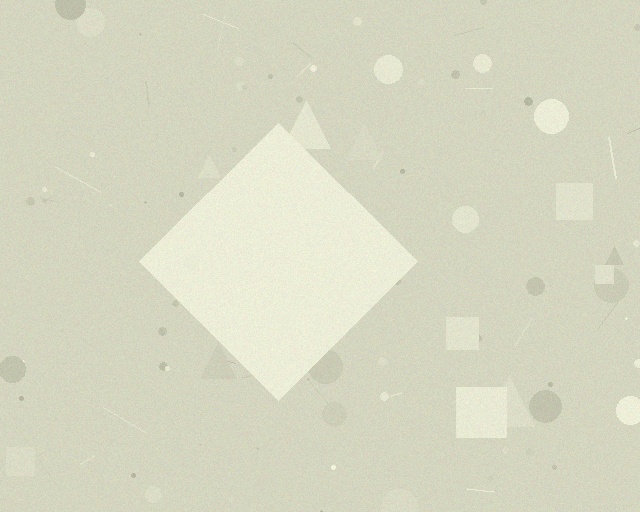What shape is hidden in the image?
A diamond is hidden in the image.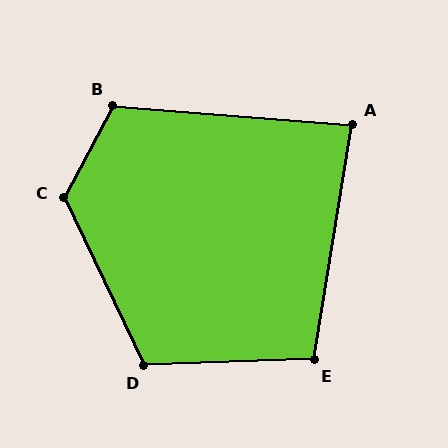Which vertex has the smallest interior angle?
A, at approximately 85 degrees.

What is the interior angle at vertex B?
Approximately 114 degrees (obtuse).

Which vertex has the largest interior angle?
C, at approximately 127 degrees.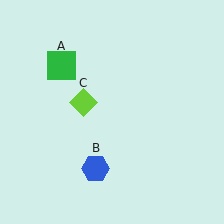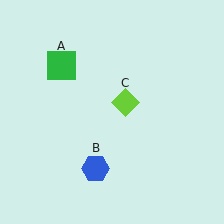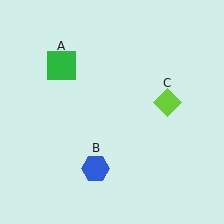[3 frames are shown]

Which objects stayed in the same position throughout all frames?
Green square (object A) and blue hexagon (object B) remained stationary.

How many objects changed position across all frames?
1 object changed position: lime diamond (object C).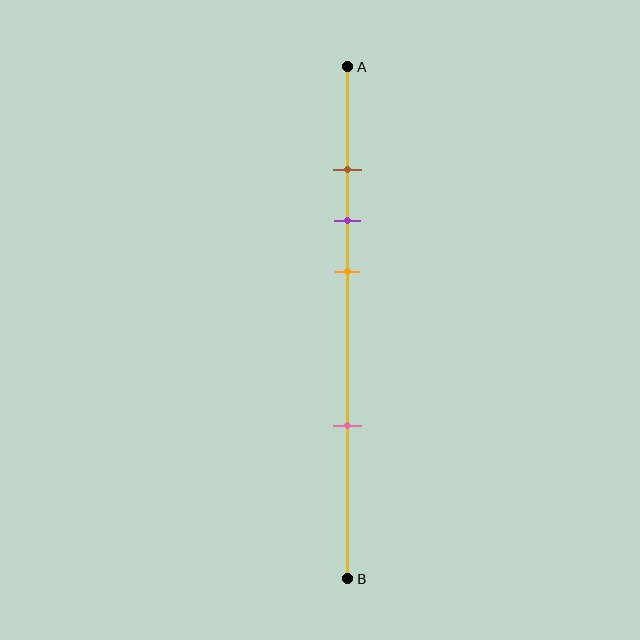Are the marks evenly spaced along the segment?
No, the marks are not evenly spaced.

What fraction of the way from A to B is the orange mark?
The orange mark is approximately 40% (0.4) of the way from A to B.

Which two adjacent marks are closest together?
The brown and purple marks are the closest adjacent pair.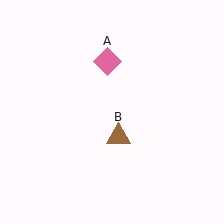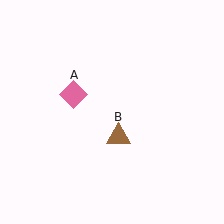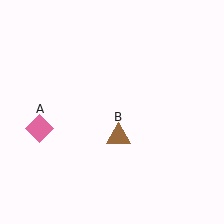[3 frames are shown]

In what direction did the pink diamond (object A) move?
The pink diamond (object A) moved down and to the left.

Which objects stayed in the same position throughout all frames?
Brown triangle (object B) remained stationary.